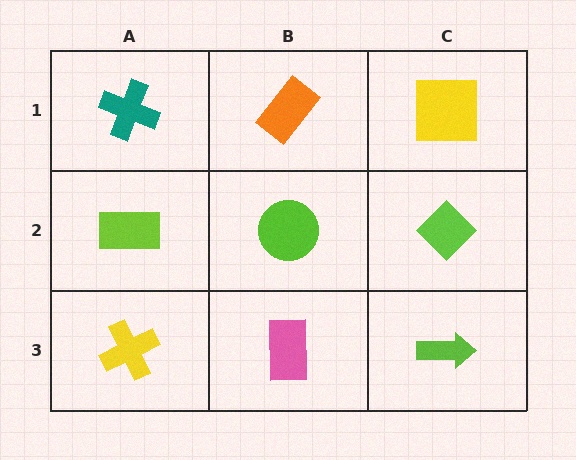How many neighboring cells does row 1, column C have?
2.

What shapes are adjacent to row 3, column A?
A lime rectangle (row 2, column A), a pink rectangle (row 3, column B).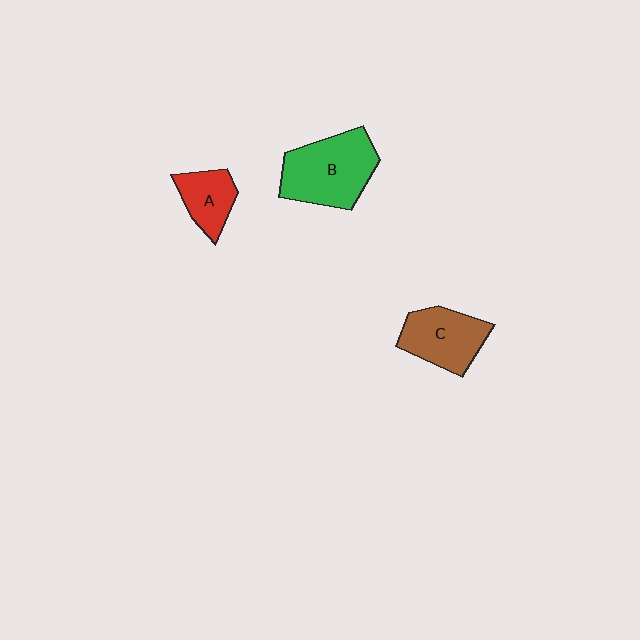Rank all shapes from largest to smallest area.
From largest to smallest: B (green), C (brown), A (red).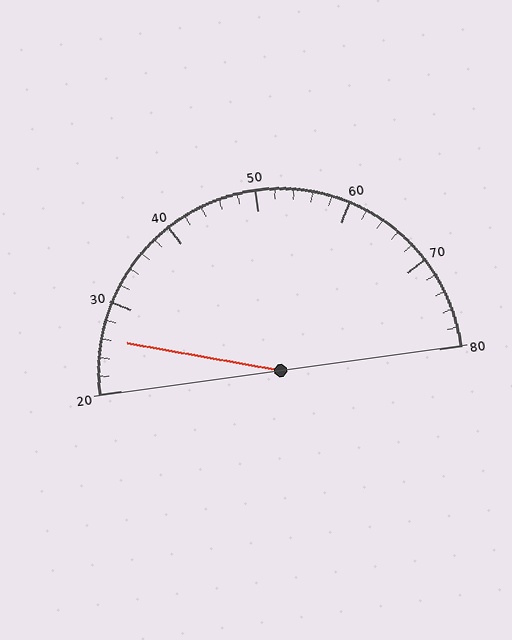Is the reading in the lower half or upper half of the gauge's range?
The reading is in the lower half of the range (20 to 80).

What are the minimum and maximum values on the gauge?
The gauge ranges from 20 to 80.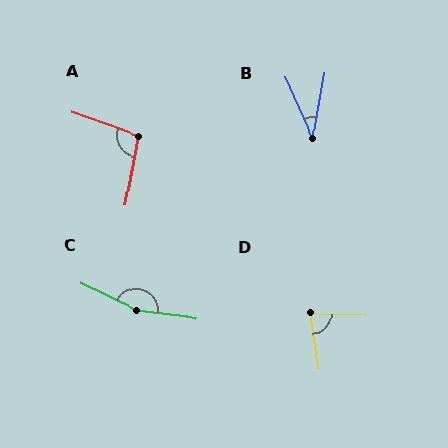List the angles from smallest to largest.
B (34°), D (81°), A (99°), C (161°).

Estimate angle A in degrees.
Approximately 99 degrees.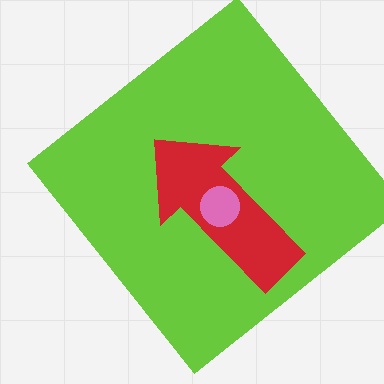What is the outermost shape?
The lime diamond.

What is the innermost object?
The pink circle.